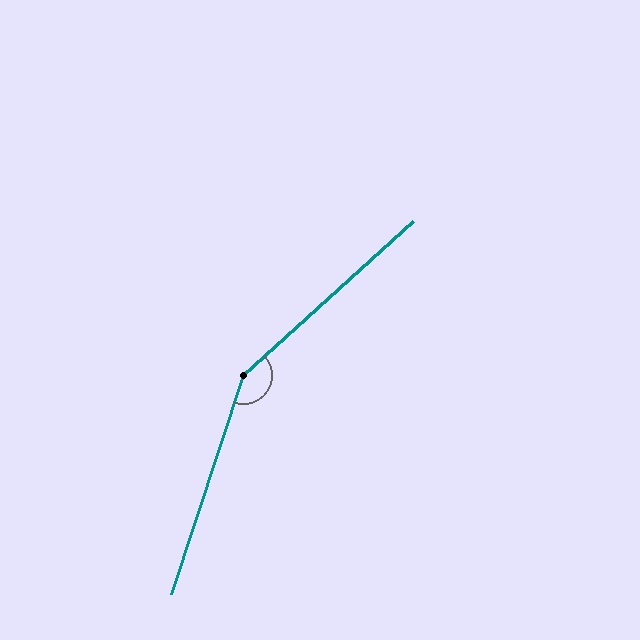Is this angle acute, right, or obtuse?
It is obtuse.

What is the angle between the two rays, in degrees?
Approximately 150 degrees.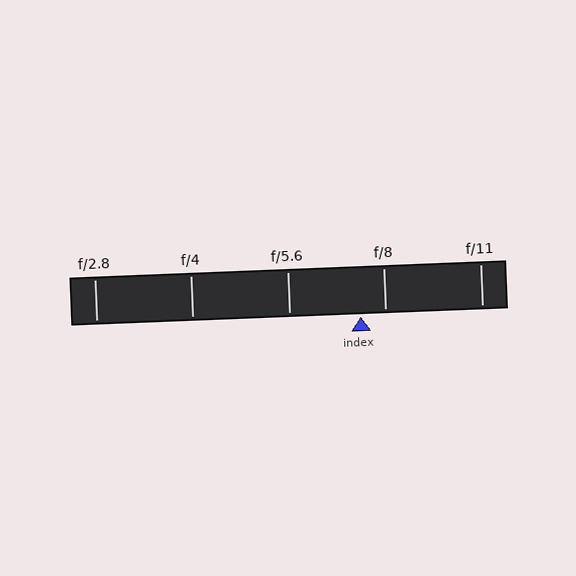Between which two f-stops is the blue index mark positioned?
The index mark is between f/5.6 and f/8.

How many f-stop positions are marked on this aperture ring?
There are 5 f-stop positions marked.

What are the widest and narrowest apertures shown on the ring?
The widest aperture shown is f/2.8 and the narrowest is f/11.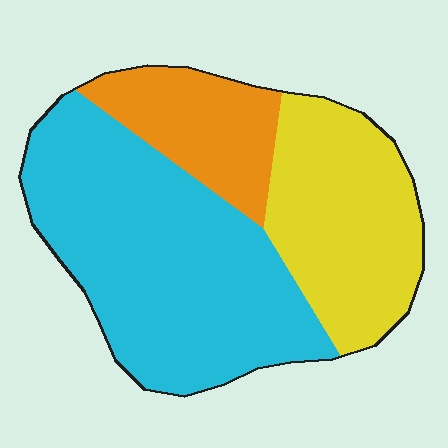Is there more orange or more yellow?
Yellow.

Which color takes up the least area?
Orange, at roughly 15%.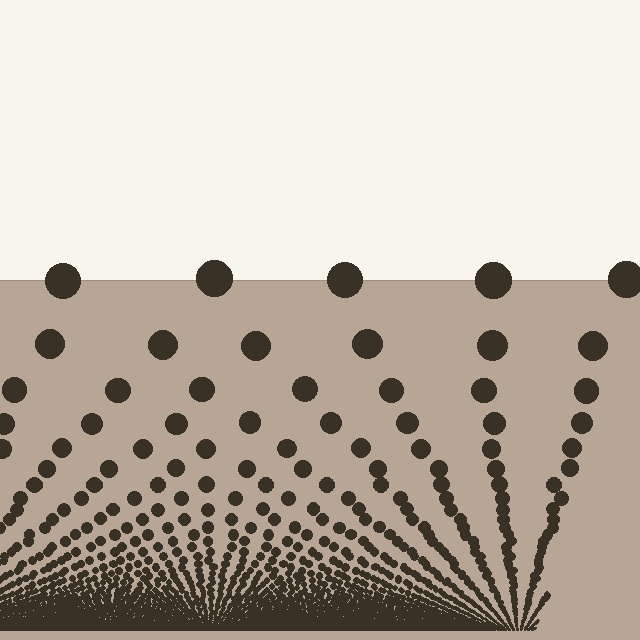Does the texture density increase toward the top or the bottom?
Density increases toward the bottom.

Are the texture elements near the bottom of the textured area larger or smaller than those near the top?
Smaller. The gradient is inverted — elements near the bottom are smaller and denser.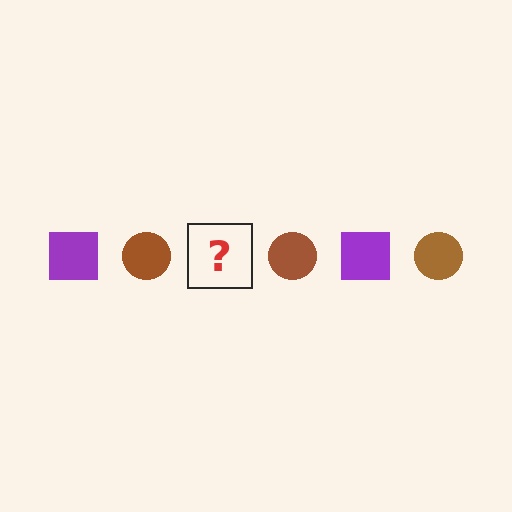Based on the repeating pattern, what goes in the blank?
The blank should be a purple square.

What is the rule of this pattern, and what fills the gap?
The rule is that the pattern alternates between purple square and brown circle. The gap should be filled with a purple square.